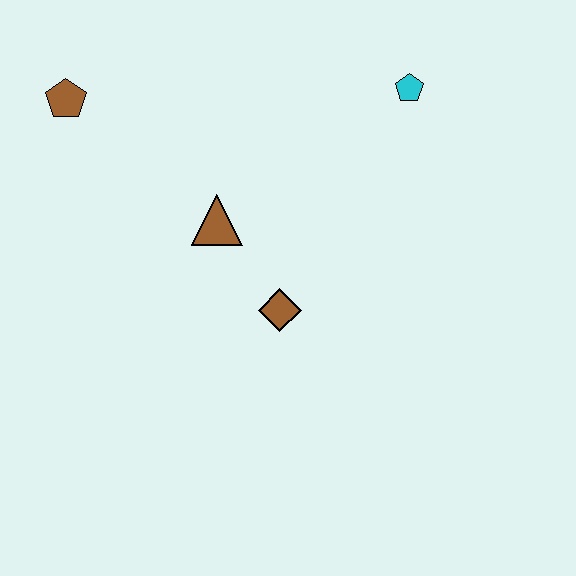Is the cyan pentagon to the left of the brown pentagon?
No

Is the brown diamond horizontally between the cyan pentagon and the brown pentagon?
Yes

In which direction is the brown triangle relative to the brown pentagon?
The brown triangle is to the right of the brown pentagon.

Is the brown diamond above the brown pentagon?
No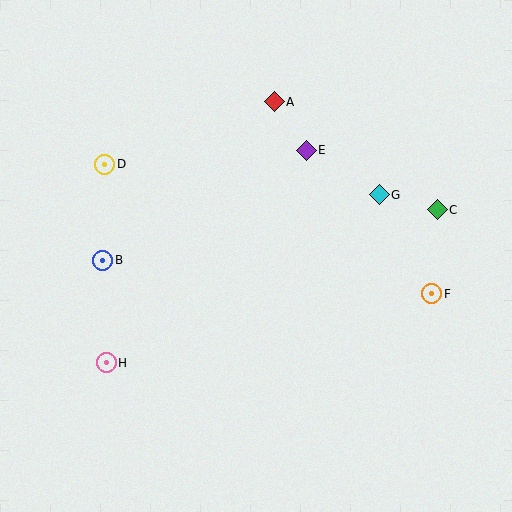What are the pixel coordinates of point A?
Point A is at (274, 102).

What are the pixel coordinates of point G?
Point G is at (379, 195).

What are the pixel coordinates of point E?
Point E is at (306, 150).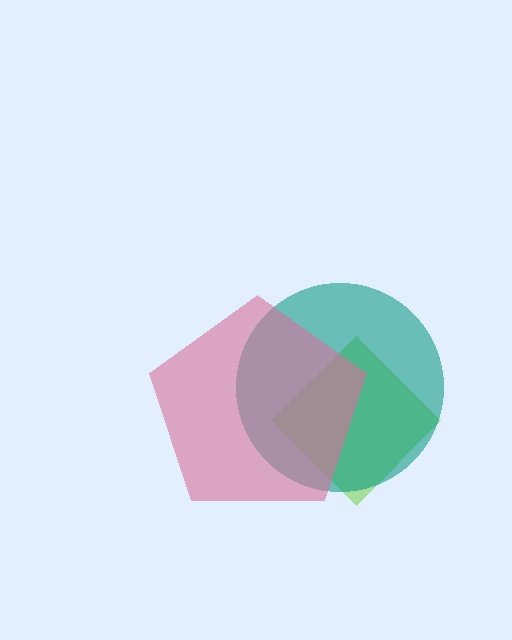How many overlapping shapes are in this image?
There are 3 overlapping shapes in the image.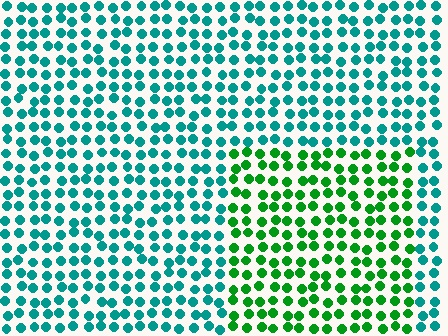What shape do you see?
I see a rectangle.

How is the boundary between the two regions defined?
The boundary is defined purely by a slight shift in hue (about 48 degrees). Spacing, size, and orientation are identical on both sides.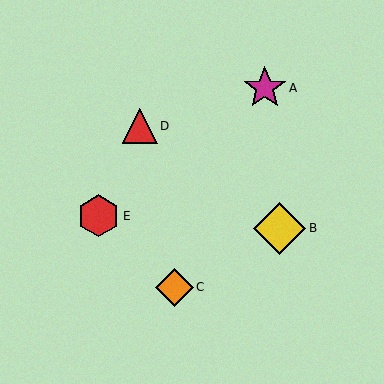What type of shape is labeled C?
Shape C is an orange diamond.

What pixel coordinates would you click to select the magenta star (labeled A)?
Click at (265, 88) to select the magenta star A.